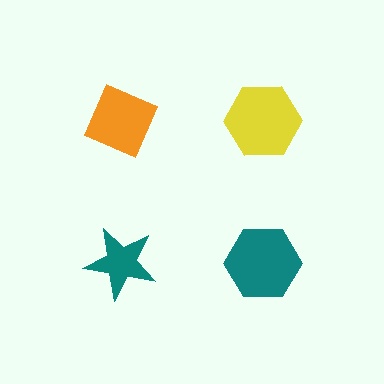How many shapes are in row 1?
2 shapes.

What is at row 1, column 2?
A yellow hexagon.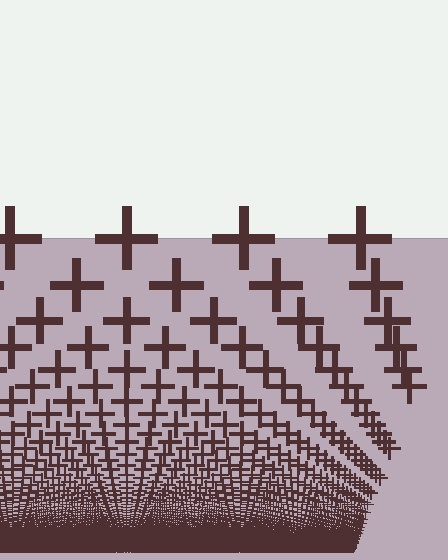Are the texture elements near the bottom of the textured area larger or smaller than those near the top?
Smaller. The gradient is inverted — elements near the bottom are smaller and denser.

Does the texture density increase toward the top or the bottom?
Density increases toward the bottom.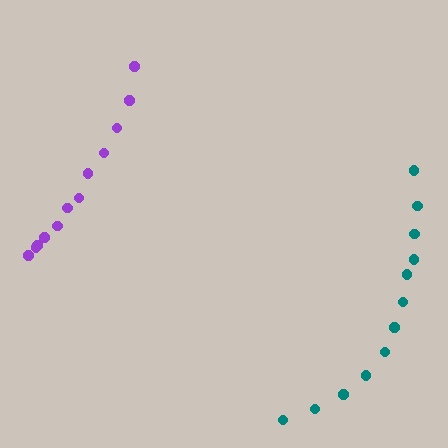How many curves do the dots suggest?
There are 2 distinct paths.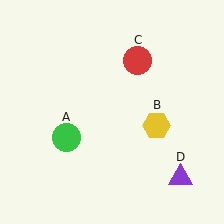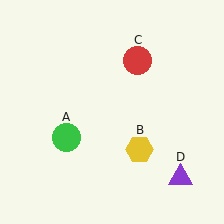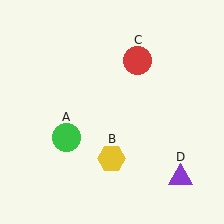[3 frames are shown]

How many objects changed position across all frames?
1 object changed position: yellow hexagon (object B).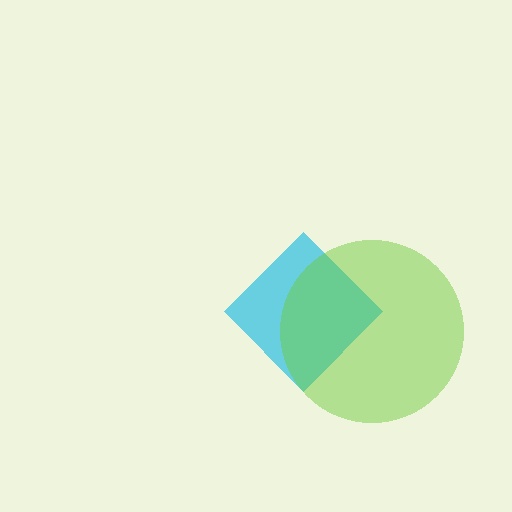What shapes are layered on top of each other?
The layered shapes are: a cyan diamond, a lime circle.